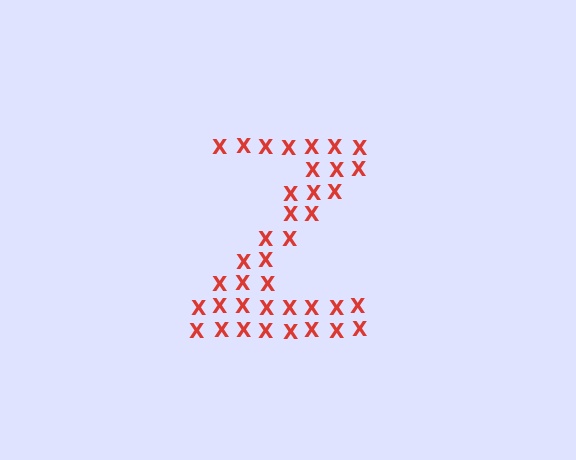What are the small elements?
The small elements are letter X's.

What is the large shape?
The large shape is the letter Z.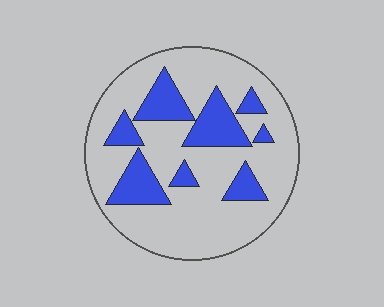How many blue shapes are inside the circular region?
8.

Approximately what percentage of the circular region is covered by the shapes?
Approximately 25%.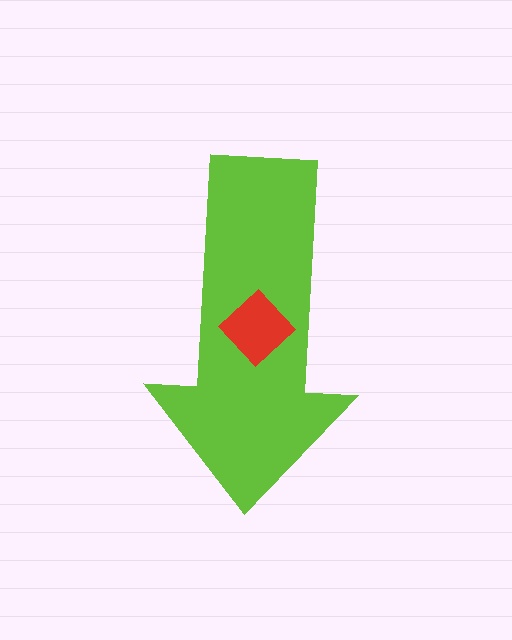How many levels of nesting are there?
2.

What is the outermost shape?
The lime arrow.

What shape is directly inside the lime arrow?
The red diamond.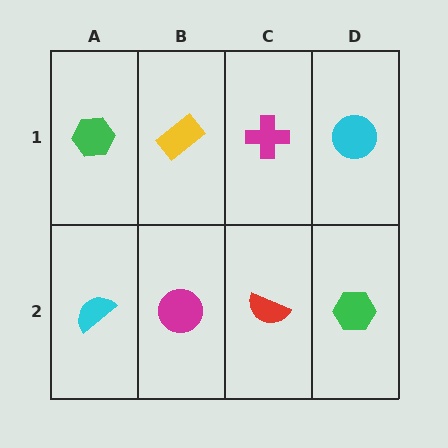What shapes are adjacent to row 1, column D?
A green hexagon (row 2, column D), a magenta cross (row 1, column C).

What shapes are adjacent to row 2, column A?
A green hexagon (row 1, column A), a magenta circle (row 2, column B).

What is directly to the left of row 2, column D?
A red semicircle.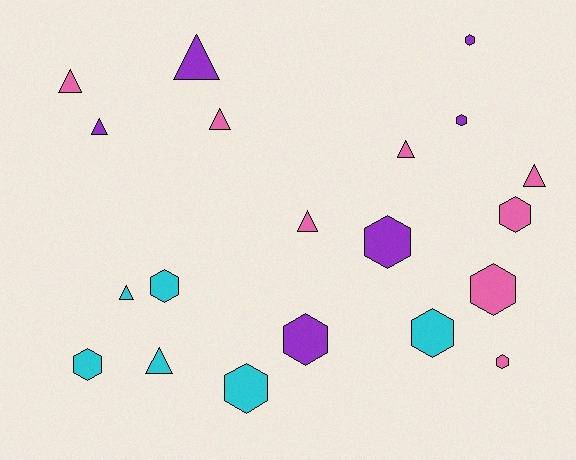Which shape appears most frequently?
Hexagon, with 11 objects.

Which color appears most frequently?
Pink, with 8 objects.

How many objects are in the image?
There are 20 objects.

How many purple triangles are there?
There are 2 purple triangles.